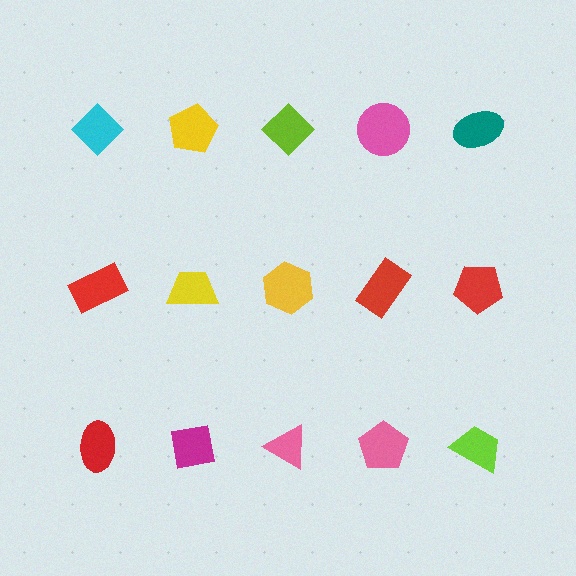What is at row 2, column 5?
A red pentagon.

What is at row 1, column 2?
A yellow pentagon.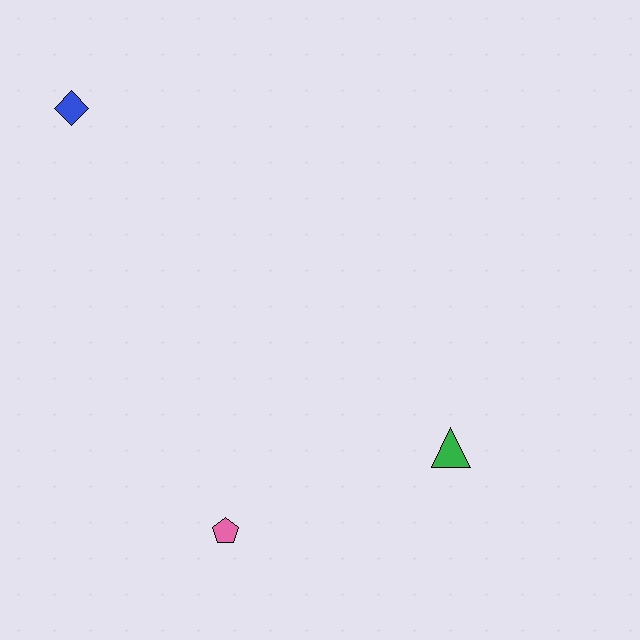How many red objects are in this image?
There are no red objects.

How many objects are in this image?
There are 3 objects.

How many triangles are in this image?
There is 1 triangle.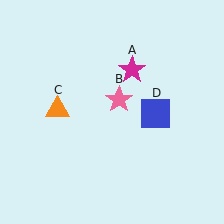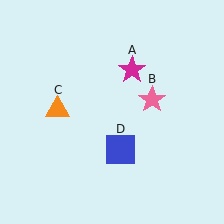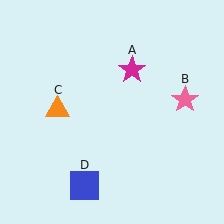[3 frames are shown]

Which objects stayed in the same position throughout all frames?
Magenta star (object A) and orange triangle (object C) remained stationary.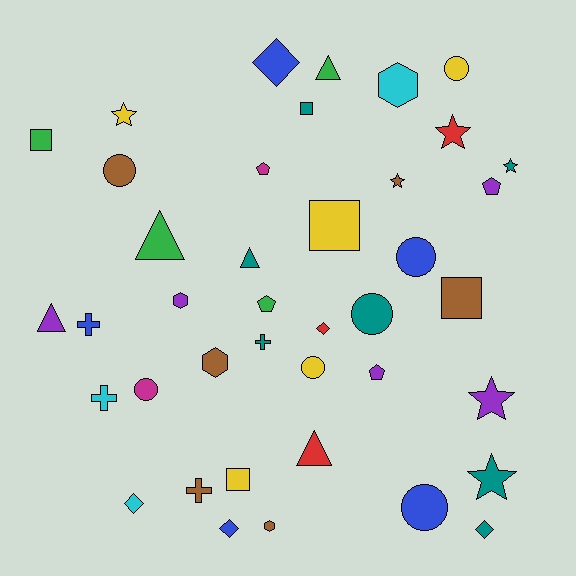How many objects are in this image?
There are 40 objects.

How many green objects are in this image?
There are 4 green objects.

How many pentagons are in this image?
There are 4 pentagons.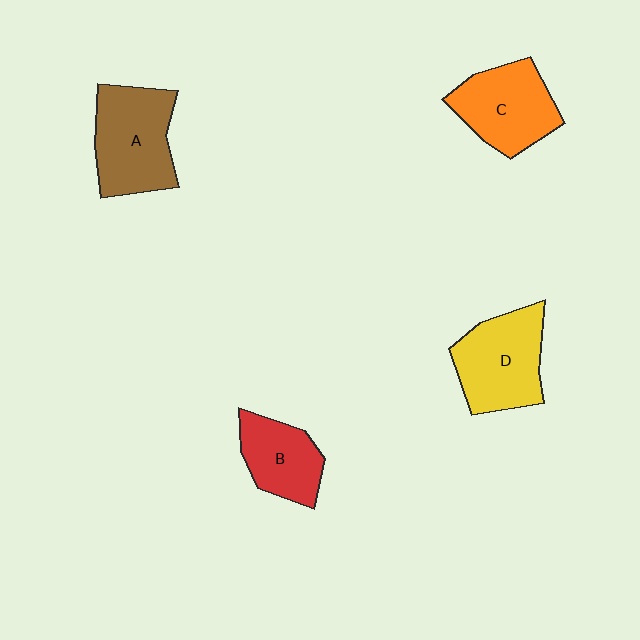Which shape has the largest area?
Shape A (brown).